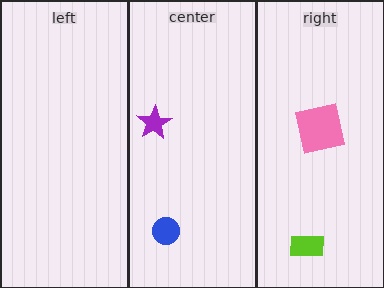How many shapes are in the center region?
2.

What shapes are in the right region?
The lime rectangle, the pink square.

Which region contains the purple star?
The center region.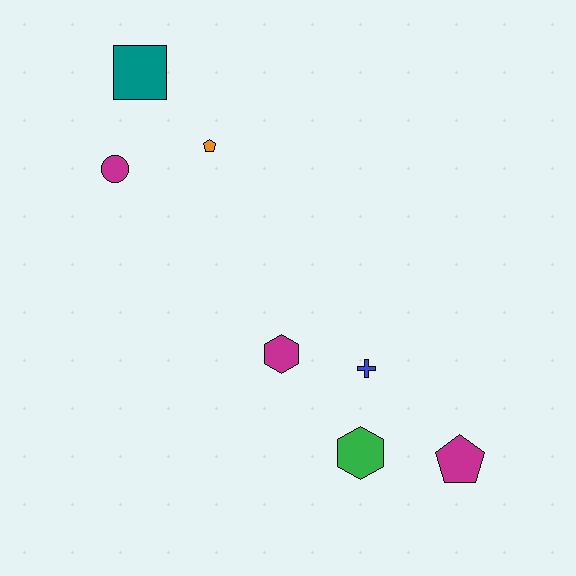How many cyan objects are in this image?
There are no cyan objects.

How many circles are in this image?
There is 1 circle.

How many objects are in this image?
There are 7 objects.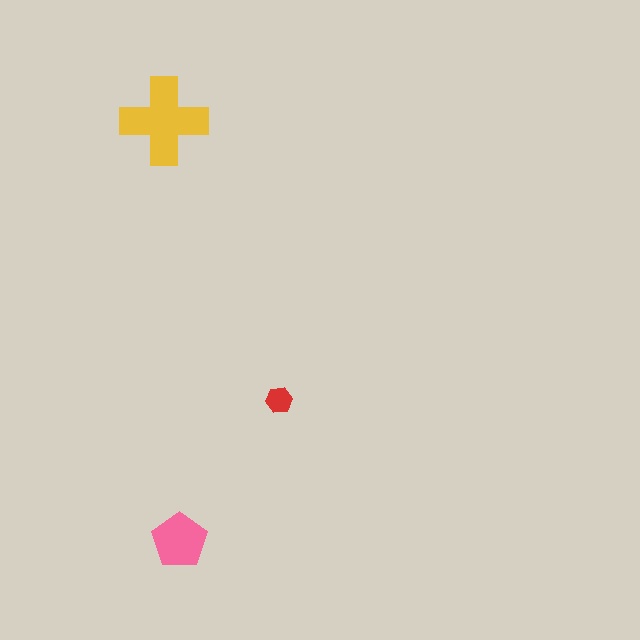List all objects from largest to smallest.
The yellow cross, the pink pentagon, the red hexagon.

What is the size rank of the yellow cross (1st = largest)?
1st.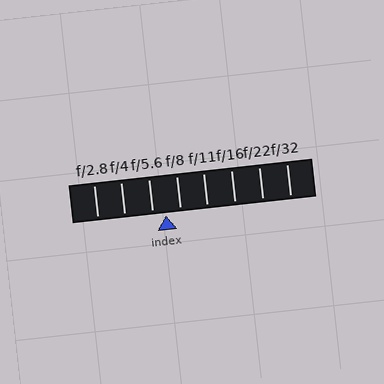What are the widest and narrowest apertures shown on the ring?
The widest aperture shown is f/2.8 and the narrowest is f/32.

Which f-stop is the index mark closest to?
The index mark is closest to f/5.6.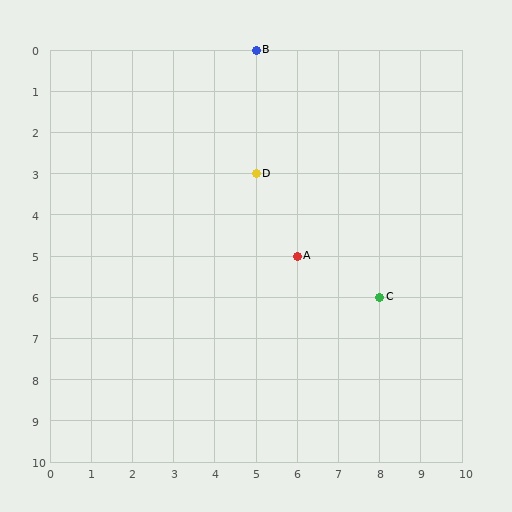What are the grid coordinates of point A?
Point A is at grid coordinates (6, 5).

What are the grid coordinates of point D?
Point D is at grid coordinates (5, 3).